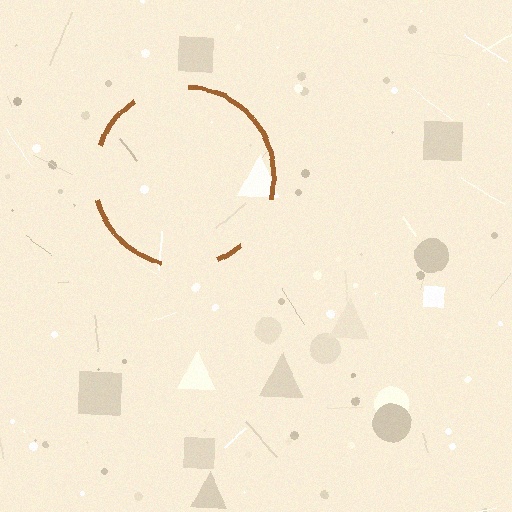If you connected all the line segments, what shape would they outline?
They would outline a circle.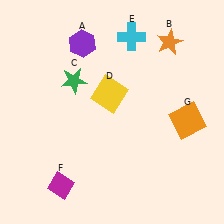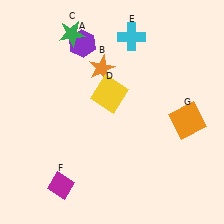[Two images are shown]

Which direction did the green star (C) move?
The green star (C) moved up.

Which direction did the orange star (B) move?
The orange star (B) moved left.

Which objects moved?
The objects that moved are: the orange star (B), the green star (C).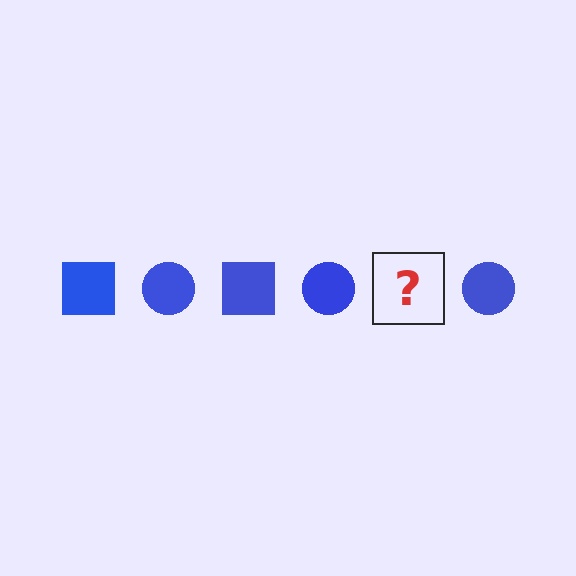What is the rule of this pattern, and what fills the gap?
The rule is that the pattern cycles through square, circle shapes in blue. The gap should be filled with a blue square.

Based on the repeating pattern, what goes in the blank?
The blank should be a blue square.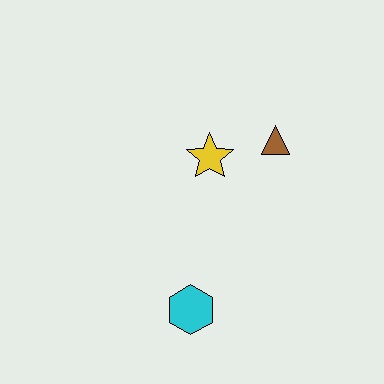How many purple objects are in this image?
There are no purple objects.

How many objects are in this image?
There are 3 objects.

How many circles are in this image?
There are no circles.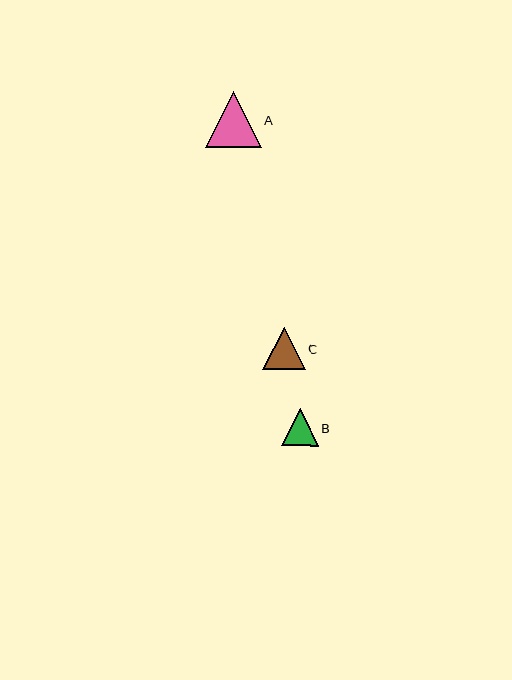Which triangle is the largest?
Triangle A is the largest with a size of approximately 56 pixels.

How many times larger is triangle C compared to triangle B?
Triangle C is approximately 1.2 times the size of triangle B.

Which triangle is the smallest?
Triangle B is the smallest with a size of approximately 37 pixels.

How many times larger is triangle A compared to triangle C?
Triangle A is approximately 1.3 times the size of triangle C.